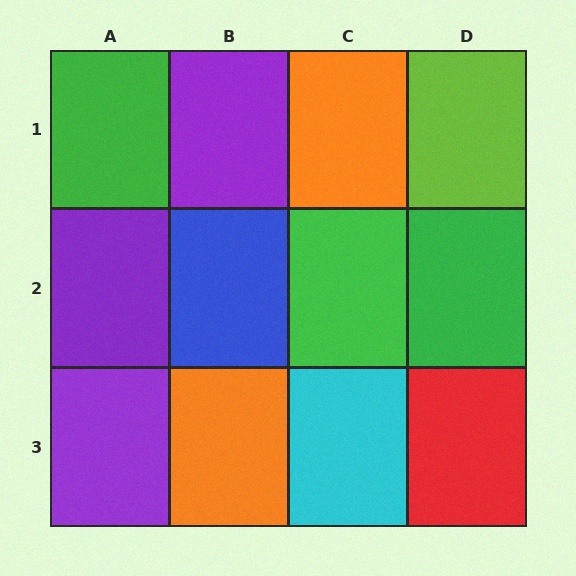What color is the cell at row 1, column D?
Lime.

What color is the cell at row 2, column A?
Purple.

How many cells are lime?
1 cell is lime.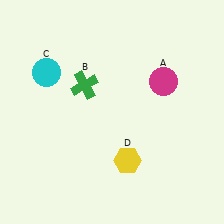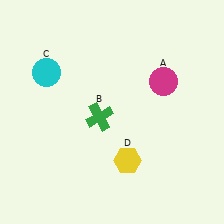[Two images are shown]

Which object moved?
The green cross (B) moved down.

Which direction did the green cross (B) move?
The green cross (B) moved down.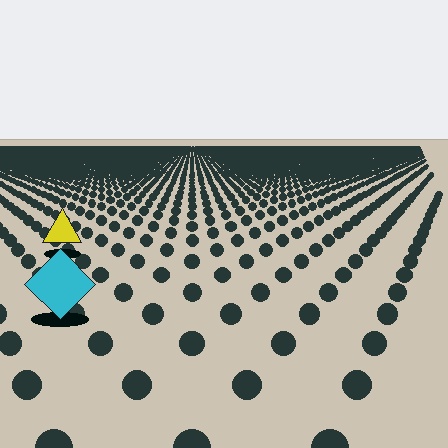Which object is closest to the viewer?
The cyan diamond is closest. The texture marks near it are larger and more spread out.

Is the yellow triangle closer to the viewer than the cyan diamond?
No. The cyan diamond is closer — you can tell from the texture gradient: the ground texture is coarser near it.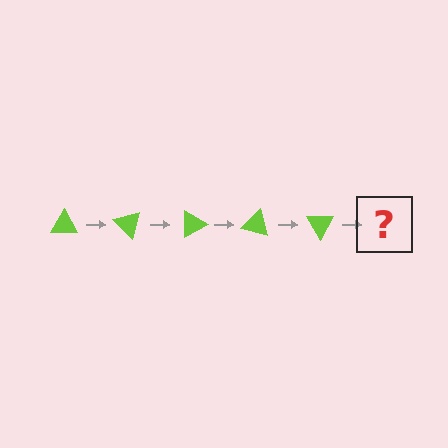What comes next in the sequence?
The next element should be a lime triangle rotated 225 degrees.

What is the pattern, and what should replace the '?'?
The pattern is that the triangle rotates 45 degrees each step. The '?' should be a lime triangle rotated 225 degrees.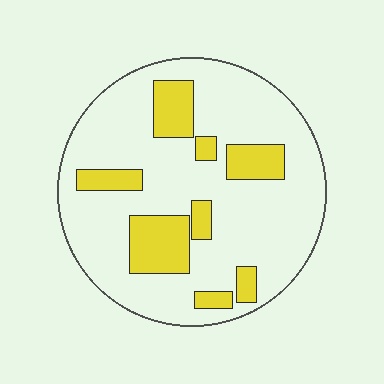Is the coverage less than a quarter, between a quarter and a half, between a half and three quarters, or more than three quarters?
Less than a quarter.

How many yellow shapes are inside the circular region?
8.